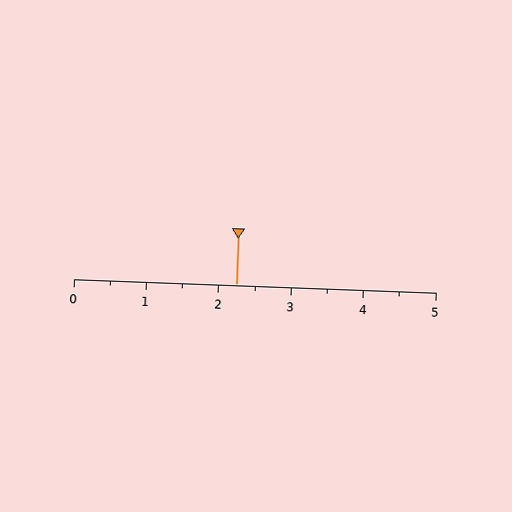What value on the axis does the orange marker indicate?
The marker indicates approximately 2.2.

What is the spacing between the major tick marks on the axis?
The major ticks are spaced 1 apart.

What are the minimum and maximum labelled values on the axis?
The axis runs from 0 to 5.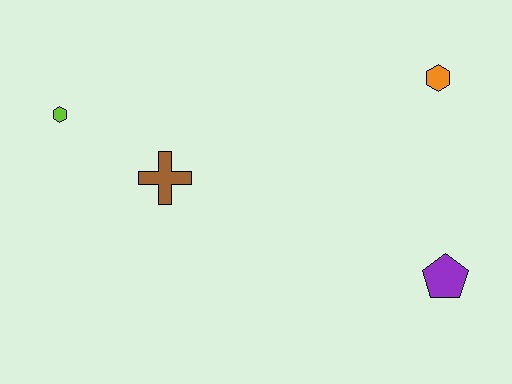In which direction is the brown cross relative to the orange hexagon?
The brown cross is to the left of the orange hexagon.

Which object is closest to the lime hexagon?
The brown cross is closest to the lime hexagon.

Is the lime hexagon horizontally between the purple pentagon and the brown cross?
No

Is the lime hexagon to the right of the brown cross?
No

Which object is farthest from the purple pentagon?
The lime hexagon is farthest from the purple pentagon.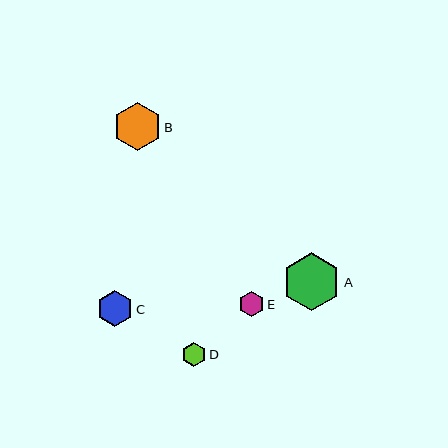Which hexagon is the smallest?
Hexagon D is the smallest with a size of approximately 23 pixels.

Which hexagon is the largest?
Hexagon A is the largest with a size of approximately 58 pixels.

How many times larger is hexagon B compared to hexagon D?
Hexagon B is approximately 2.0 times the size of hexagon D.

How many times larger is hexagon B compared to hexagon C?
Hexagon B is approximately 1.4 times the size of hexagon C.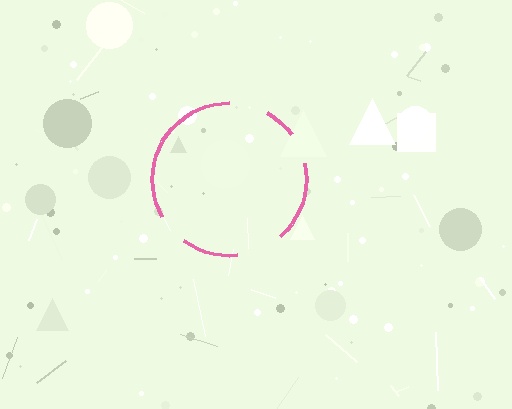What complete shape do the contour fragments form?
The contour fragments form a circle.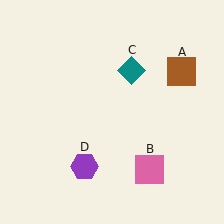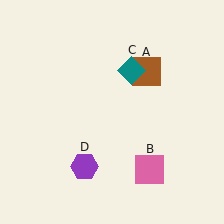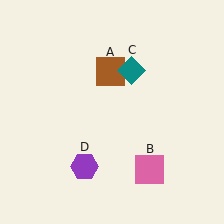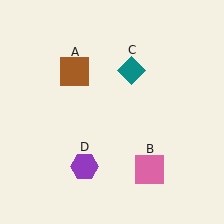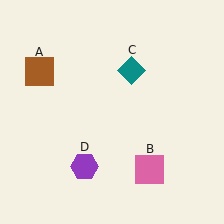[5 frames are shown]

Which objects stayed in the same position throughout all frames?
Pink square (object B) and teal diamond (object C) and purple hexagon (object D) remained stationary.